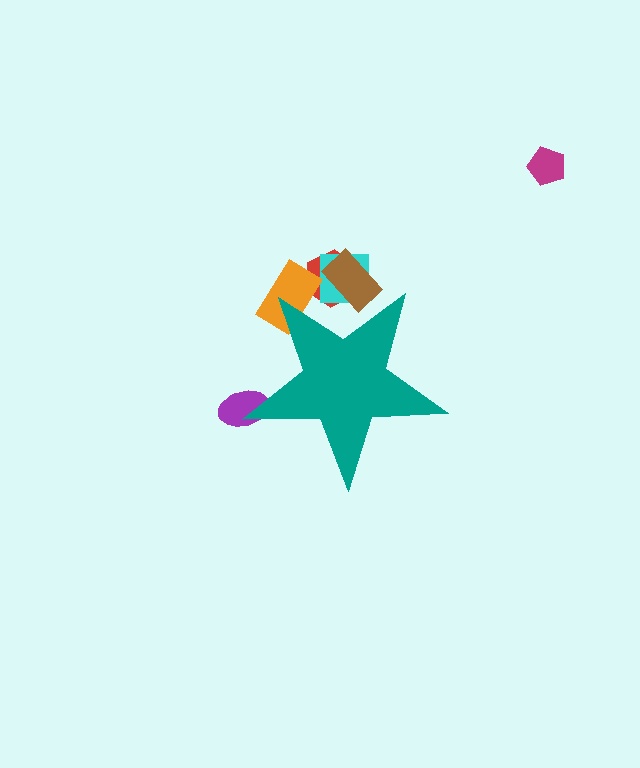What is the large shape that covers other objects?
A teal star.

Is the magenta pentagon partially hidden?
No, the magenta pentagon is fully visible.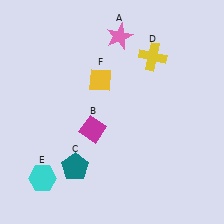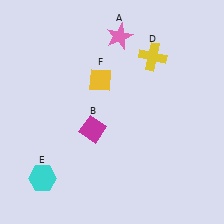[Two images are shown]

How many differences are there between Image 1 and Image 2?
There is 1 difference between the two images.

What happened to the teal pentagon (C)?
The teal pentagon (C) was removed in Image 2. It was in the bottom-left area of Image 1.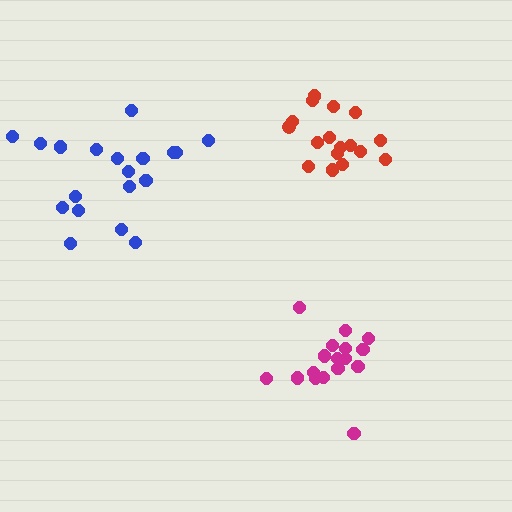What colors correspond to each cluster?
The clusters are colored: red, magenta, blue.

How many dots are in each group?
Group 1: 17 dots, Group 2: 17 dots, Group 3: 19 dots (53 total).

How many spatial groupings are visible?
There are 3 spatial groupings.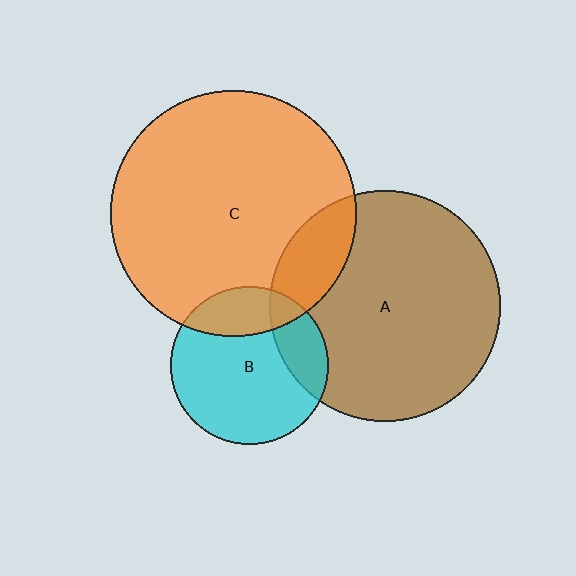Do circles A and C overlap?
Yes.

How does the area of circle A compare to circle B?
Approximately 2.1 times.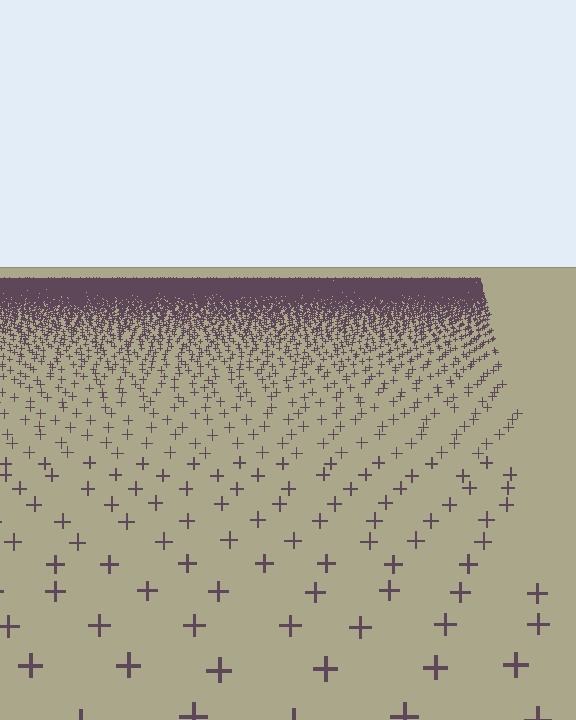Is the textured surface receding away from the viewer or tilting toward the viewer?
The surface is receding away from the viewer. Texture elements get smaller and denser toward the top.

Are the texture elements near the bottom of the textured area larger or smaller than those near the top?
Larger. Near the bottom, elements are closer to the viewer and appear at a bigger on-screen size.